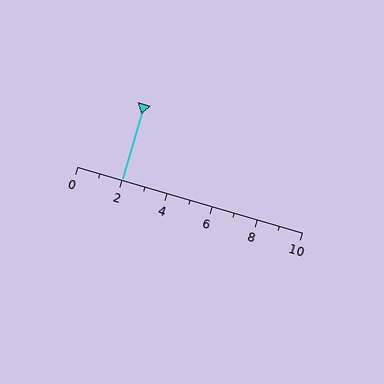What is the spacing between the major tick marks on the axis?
The major ticks are spaced 2 apart.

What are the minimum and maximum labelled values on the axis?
The axis runs from 0 to 10.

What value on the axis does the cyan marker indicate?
The marker indicates approximately 2.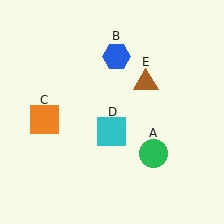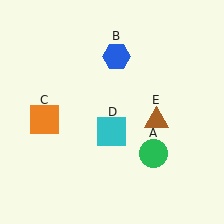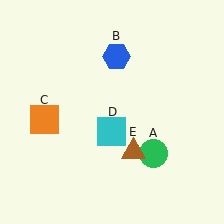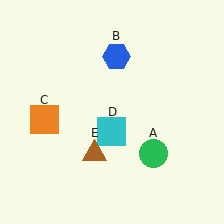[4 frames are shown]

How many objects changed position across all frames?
1 object changed position: brown triangle (object E).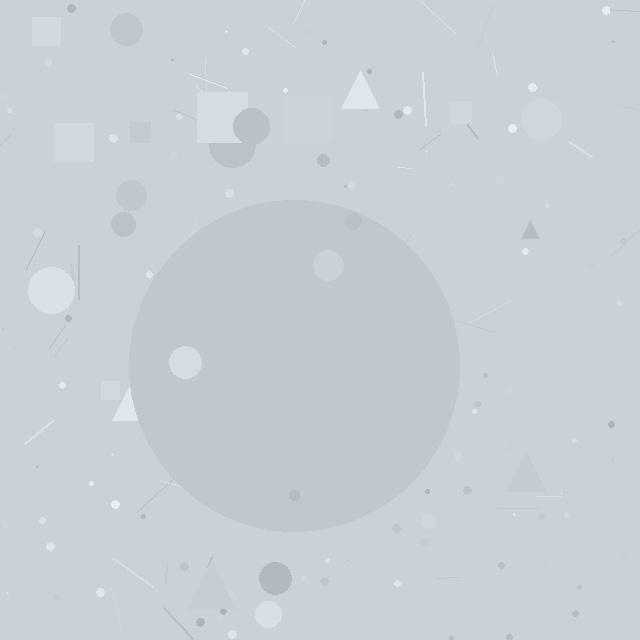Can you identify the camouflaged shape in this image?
The camouflaged shape is a circle.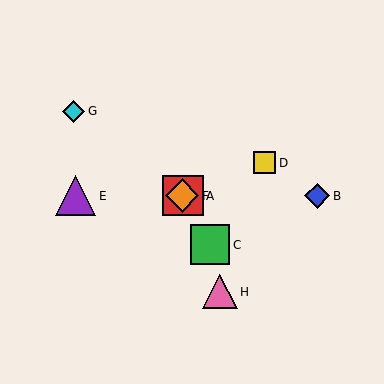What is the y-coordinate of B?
Object B is at y≈196.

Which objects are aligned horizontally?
Objects A, B, E, F are aligned horizontally.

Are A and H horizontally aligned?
No, A is at y≈196 and H is at y≈292.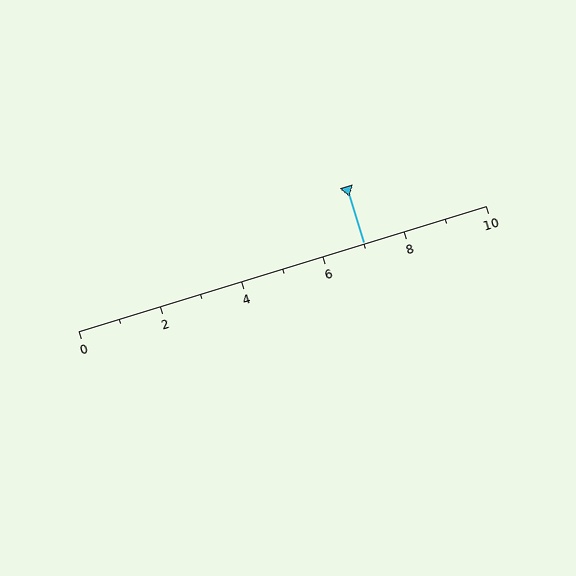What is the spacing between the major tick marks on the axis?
The major ticks are spaced 2 apart.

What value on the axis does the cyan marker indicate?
The marker indicates approximately 7.